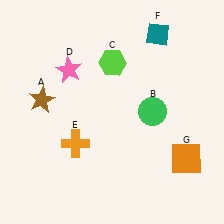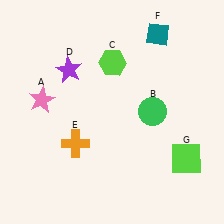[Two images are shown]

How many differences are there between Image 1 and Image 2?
There are 3 differences between the two images.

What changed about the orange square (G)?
In Image 1, G is orange. In Image 2, it changed to lime.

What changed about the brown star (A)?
In Image 1, A is brown. In Image 2, it changed to pink.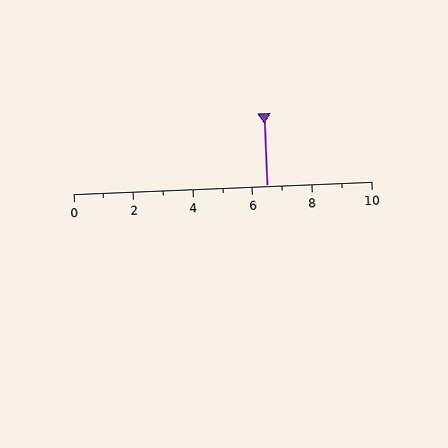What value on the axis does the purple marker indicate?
The marker indicates approximately 6.5.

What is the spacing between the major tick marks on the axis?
The major ticks are spaced 2 apart.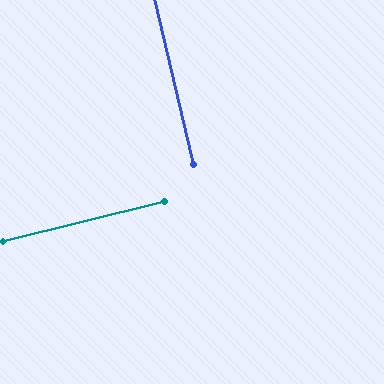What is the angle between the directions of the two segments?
Approximately 89 degrees.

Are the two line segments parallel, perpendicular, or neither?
Perpendicular — they meet at approximately 89°.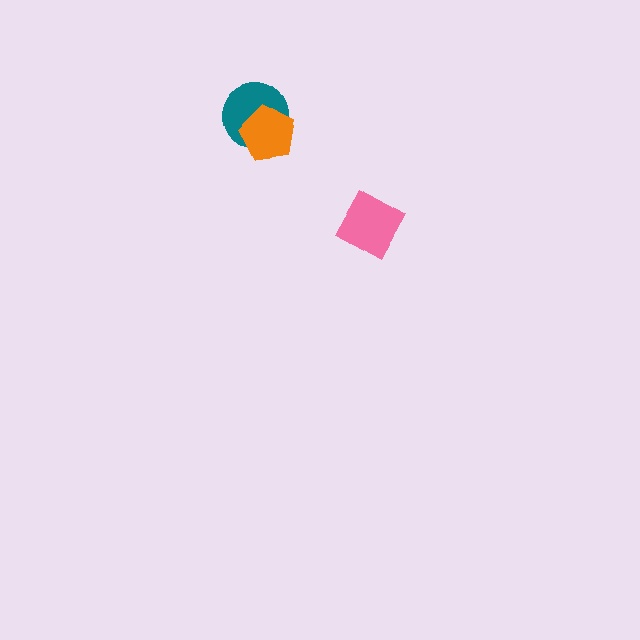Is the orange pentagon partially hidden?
No, no other shape covers it.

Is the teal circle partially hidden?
Yes, it is partially covered by another shape.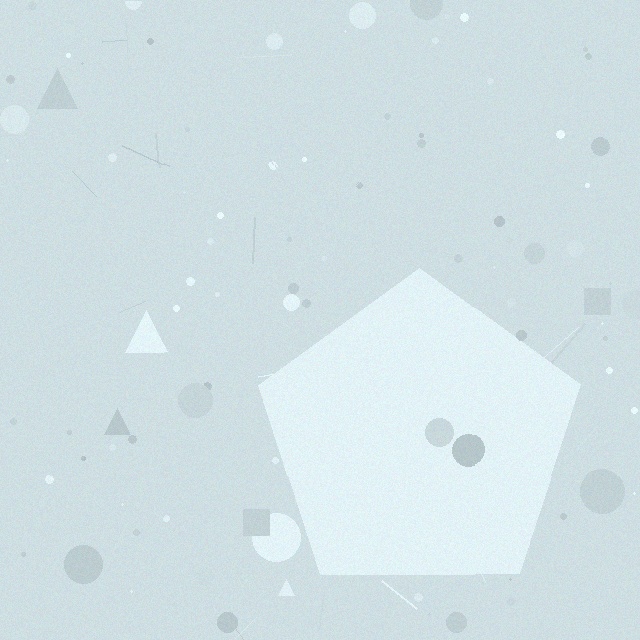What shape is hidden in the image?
A pentagon is hidden in the image.